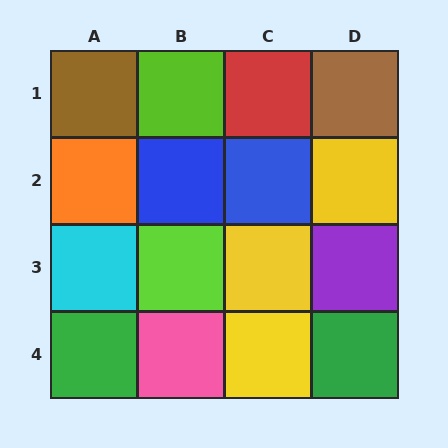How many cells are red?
1 cell is red.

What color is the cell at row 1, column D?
Brown.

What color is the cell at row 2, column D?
Yellow.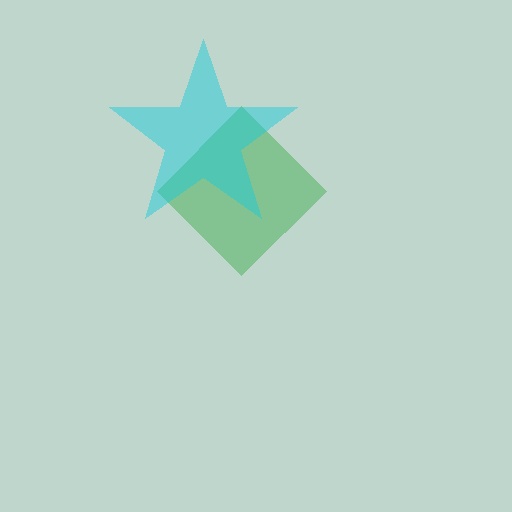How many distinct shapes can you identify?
There are 2 distinct shapes: a green diamond, a cyan star.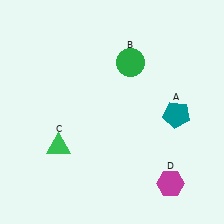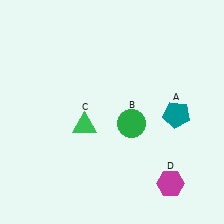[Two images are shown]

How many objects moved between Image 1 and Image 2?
2 objects moved between the two images.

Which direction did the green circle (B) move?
The green circle (B) moved down.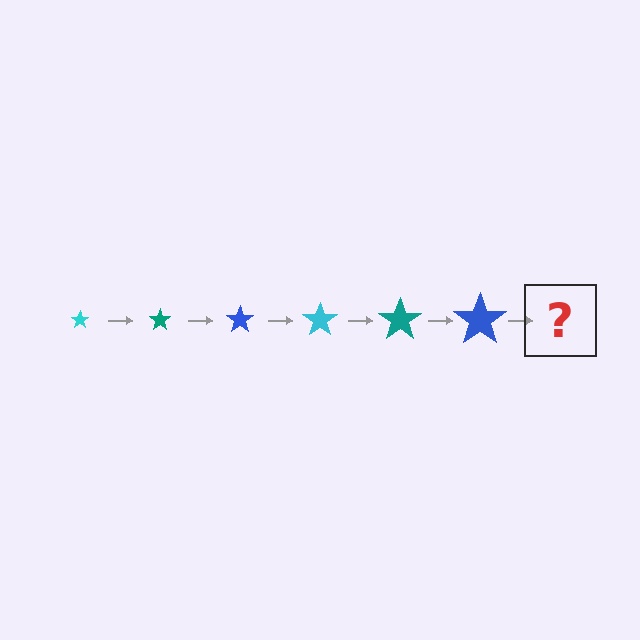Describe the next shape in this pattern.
It should be a cyan star, larger than the previous one.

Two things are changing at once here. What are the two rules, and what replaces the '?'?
The two rules are that the star grows larger each step and the color cycles through cyan, teal, and blue. The '?' should be a cyan star, larger than the previous one.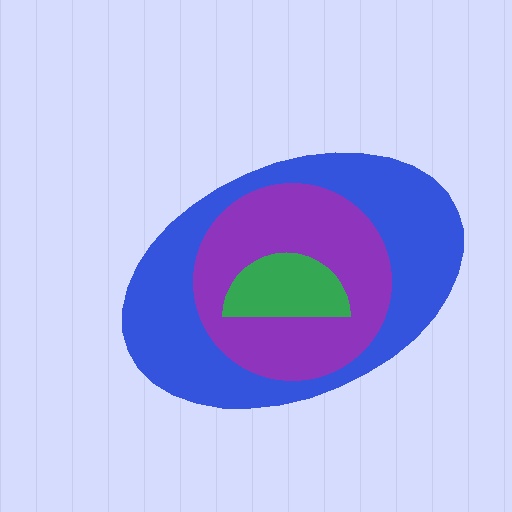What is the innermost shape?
The green semicircle.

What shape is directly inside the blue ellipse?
The purple circle.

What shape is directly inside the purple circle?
The green semicircle.